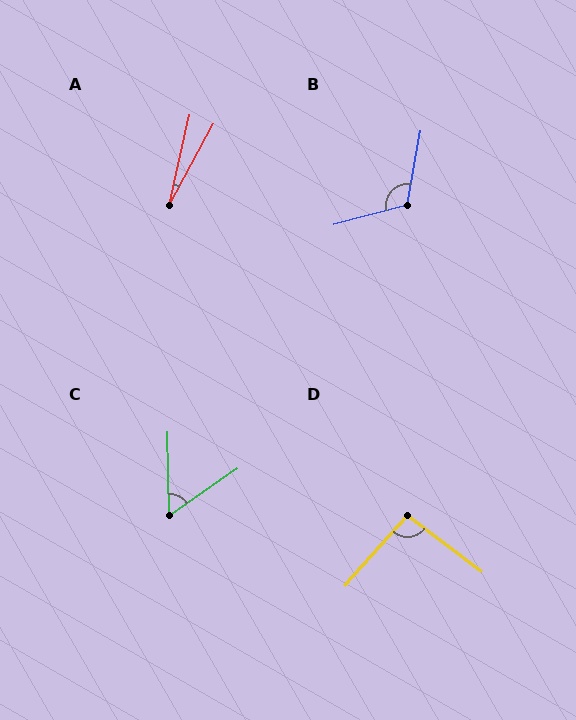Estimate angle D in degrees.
Approximately 94 degrees.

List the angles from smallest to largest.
A (15°), C (56°), D (94°), B (115°).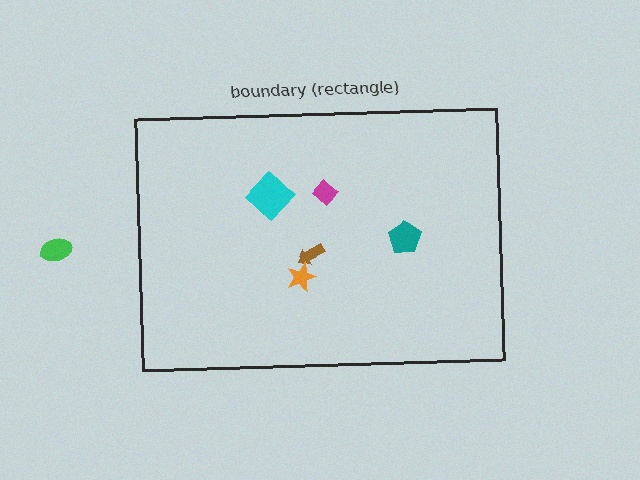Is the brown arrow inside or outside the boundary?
Inside.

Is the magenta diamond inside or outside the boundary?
Inside.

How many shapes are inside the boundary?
5 inside, 1 outside.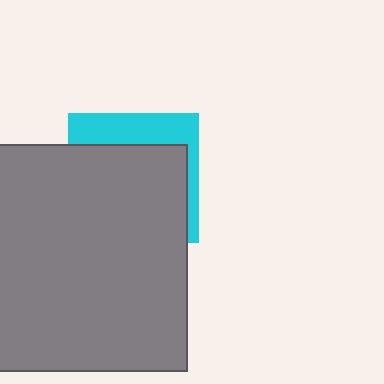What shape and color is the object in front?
The object in front is a gray rectangle.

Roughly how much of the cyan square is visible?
A small part of it is visible (roughly 30%).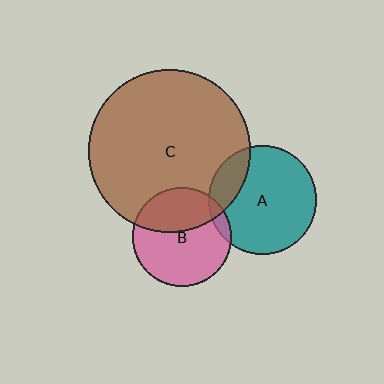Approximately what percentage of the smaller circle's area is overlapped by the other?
Approximately 35%.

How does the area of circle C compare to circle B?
Approximately 2.7 times.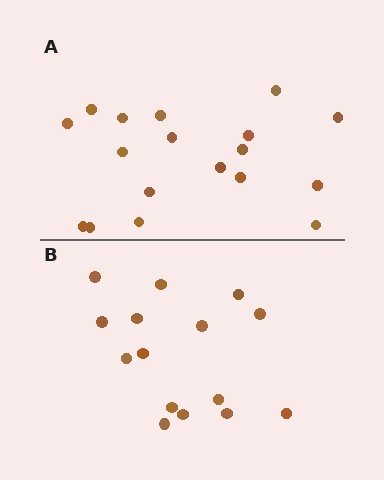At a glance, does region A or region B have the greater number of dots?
Region A (the top region) has more dots.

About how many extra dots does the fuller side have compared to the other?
Region A has just a few more — roughly 2 or 3 more dots than region B.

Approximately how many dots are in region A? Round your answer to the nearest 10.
About 20 dots. (The exact count is 18, which rounds to 20.)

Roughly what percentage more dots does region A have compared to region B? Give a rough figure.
About 20% more.